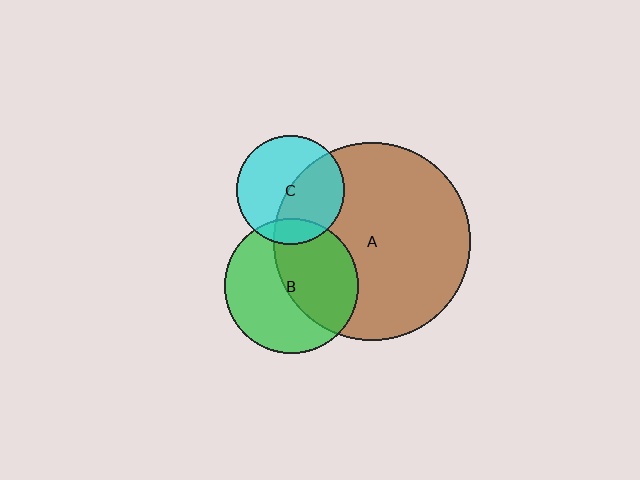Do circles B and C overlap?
Yes.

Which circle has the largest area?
Circle A (brown).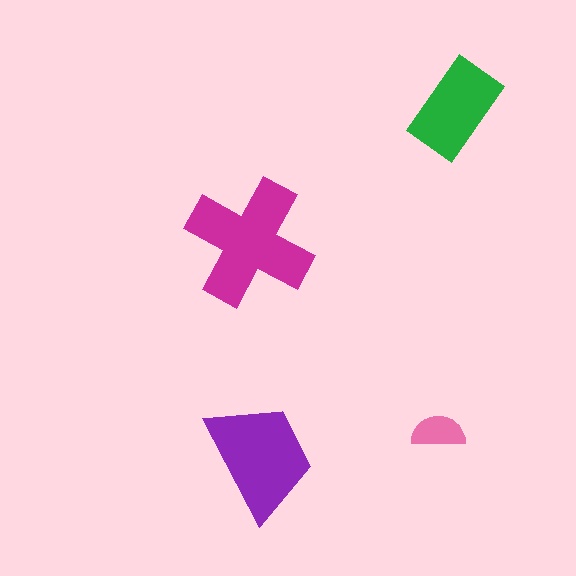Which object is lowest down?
The purple trapezoid is bottommost.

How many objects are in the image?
There are 4 objects in the image.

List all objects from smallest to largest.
The pink semicircle, the green rectangle, the purple trapezoid, the magenta cross.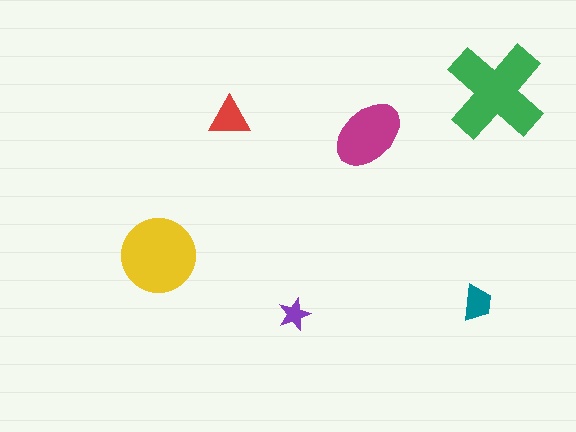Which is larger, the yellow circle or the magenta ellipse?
The yellow circle.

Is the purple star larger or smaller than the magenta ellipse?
Smaller.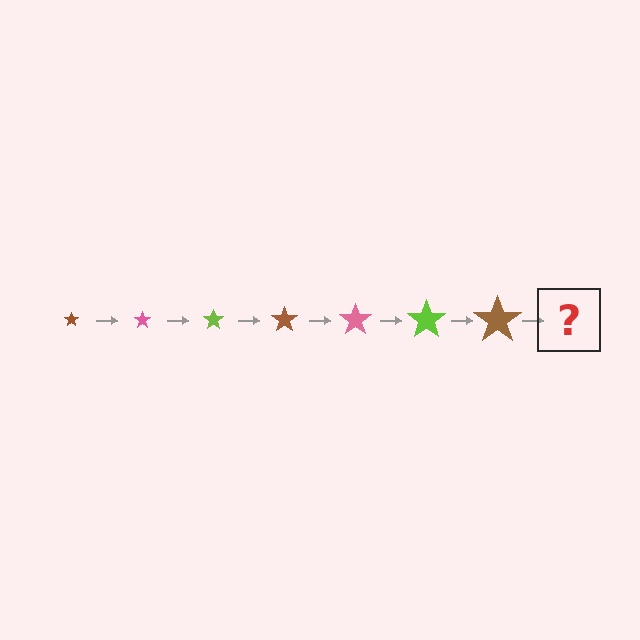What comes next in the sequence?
The next element should be a pink star, larger than the previous one.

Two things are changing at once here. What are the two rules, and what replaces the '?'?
The two rules are that the star grows larger each step and the color cycles through brown, pink, and lime. The '?' should be a pink star, larger than the previous one.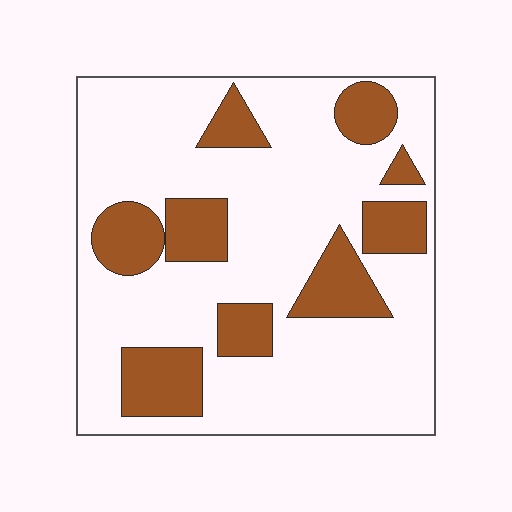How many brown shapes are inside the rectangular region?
9.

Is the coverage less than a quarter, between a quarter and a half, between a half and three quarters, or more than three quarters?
Between a quarter and a half.